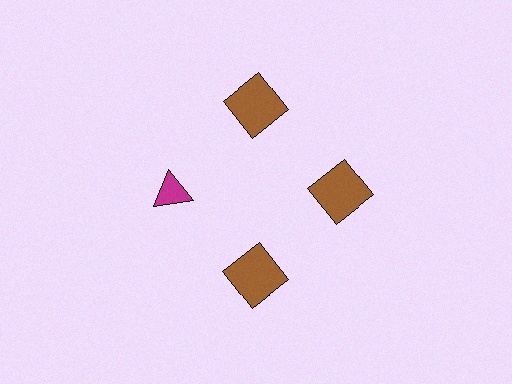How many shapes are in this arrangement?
There are 4 shapes arranged in a ring pattern.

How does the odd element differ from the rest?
It differs in both color (magenta instead of brown) and shape (triangle instead of square).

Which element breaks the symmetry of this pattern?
The magenta triangle at roughly the 9 o'clock position breaks the symmetry. All other shapes are brown squares.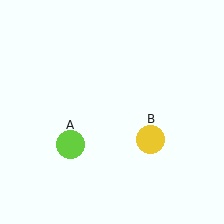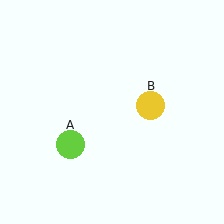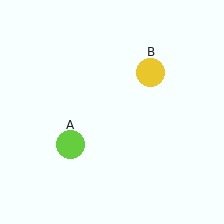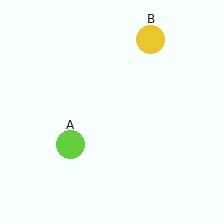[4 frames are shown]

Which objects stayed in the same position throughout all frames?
Lime circle (object A) remained stationary.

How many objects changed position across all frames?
1 object changed position: yellow circle (object B).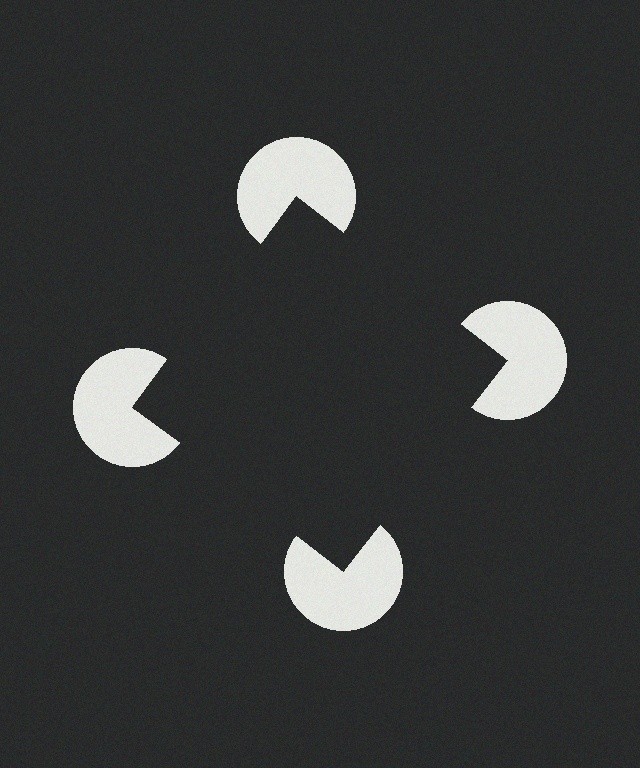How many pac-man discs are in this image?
There are 4 — one at each vertex of the illusory square.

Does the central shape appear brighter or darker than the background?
It typically appears slightly darker than the background, even though no actual brightness change is drawn.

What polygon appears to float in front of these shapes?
An illusory square — its edges are inferred from the aligned wedge cuts in the pac-man discs, not physically drawn.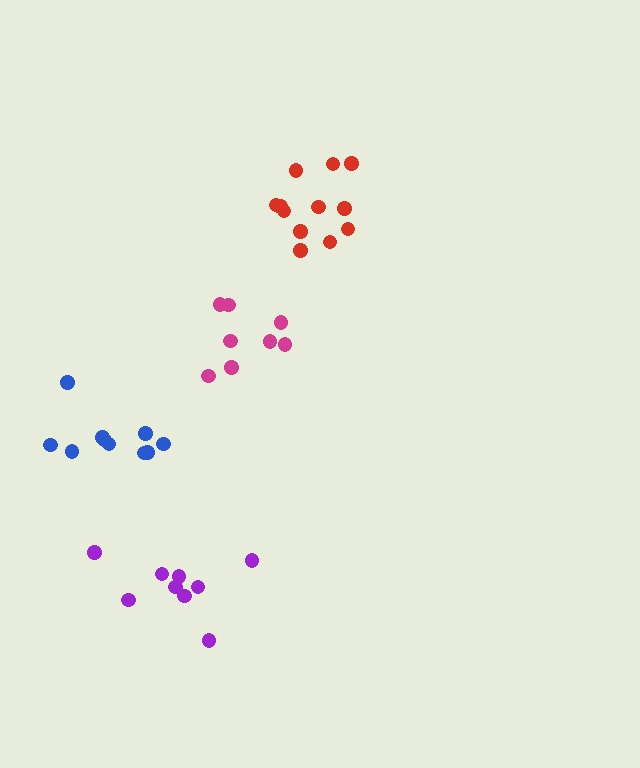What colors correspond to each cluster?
The clusters are colored: magenta, purple, blue, red.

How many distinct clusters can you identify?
There are 4 distinct clusters.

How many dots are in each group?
Group 1: 8 dots, Group 2: 9 dots, Group 3: 10 dots, Group 4: 12 dots (39 total).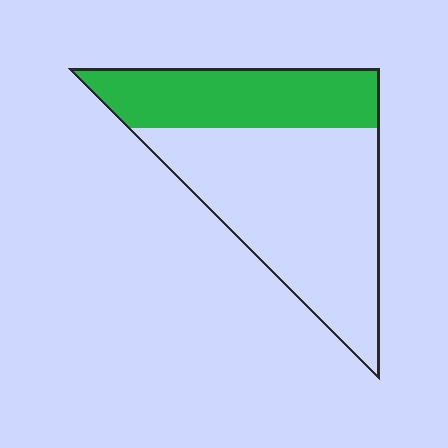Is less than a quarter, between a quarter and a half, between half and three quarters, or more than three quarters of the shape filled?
Between a quarter and a half.